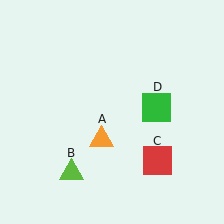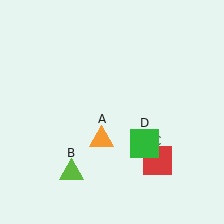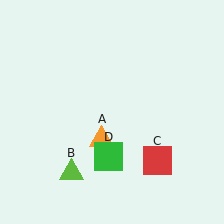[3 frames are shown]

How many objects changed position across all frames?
1 object changed position: green square (object D).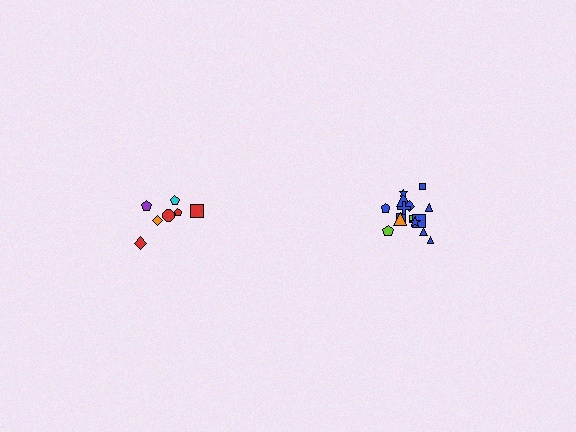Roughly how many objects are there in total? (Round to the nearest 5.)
Roughly 20 objects in total.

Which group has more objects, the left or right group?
The right group.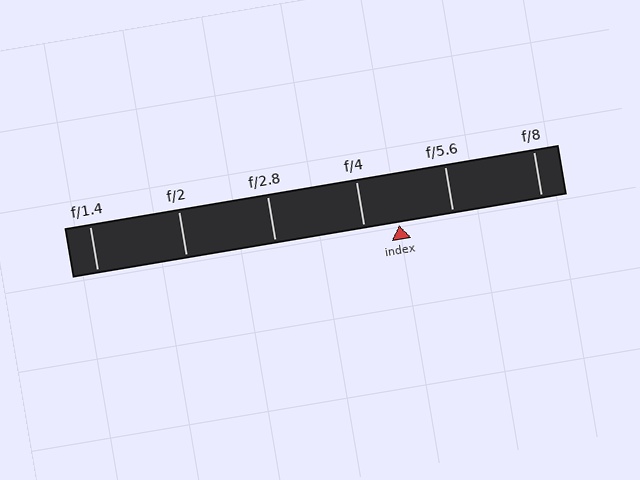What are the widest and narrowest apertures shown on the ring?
The widest aperture shown is f/1.4 and the narrowest is f/8.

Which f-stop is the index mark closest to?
The index mark is closest to f/4.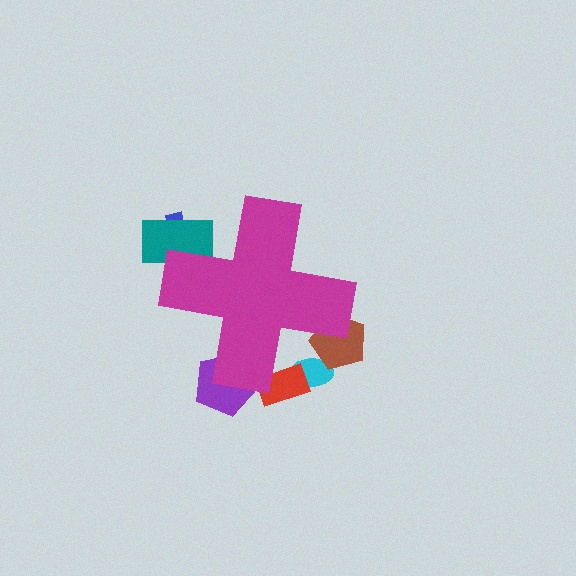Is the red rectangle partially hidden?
Yes, the red rectangle is partially hidden behind the magenta cross.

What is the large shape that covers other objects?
A magenta cross.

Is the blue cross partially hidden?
Yes, the blue cross is partially hidden behind the magenta cross.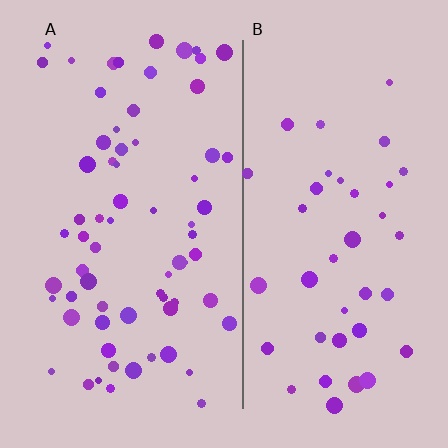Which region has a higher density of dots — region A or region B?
A (the left).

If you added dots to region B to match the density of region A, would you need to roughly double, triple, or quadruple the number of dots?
Approximately double.